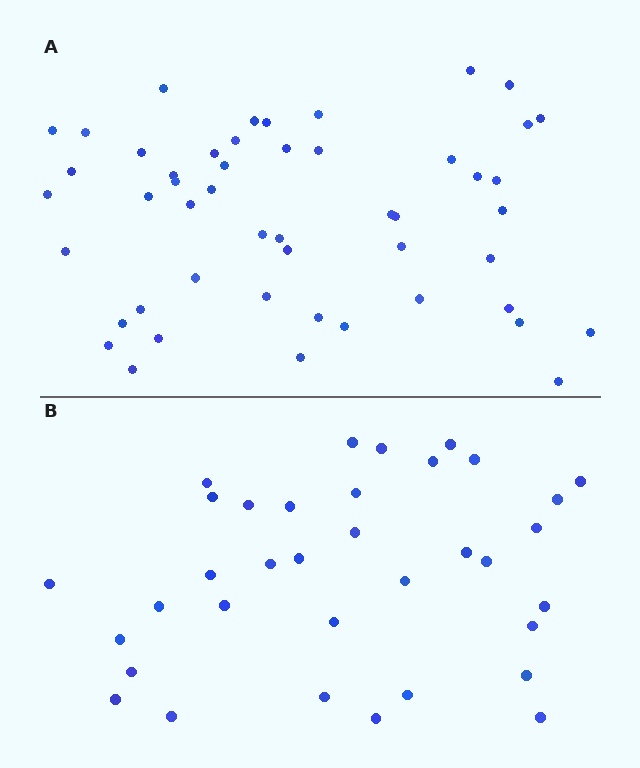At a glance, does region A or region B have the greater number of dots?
Region A (the top region) has more dots.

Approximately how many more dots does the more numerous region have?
Region A has approximately 15 more dots than region B.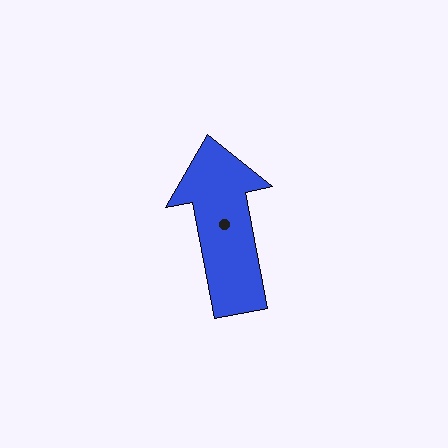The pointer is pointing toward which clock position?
Roughly 12 o'clock.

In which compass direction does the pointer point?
North.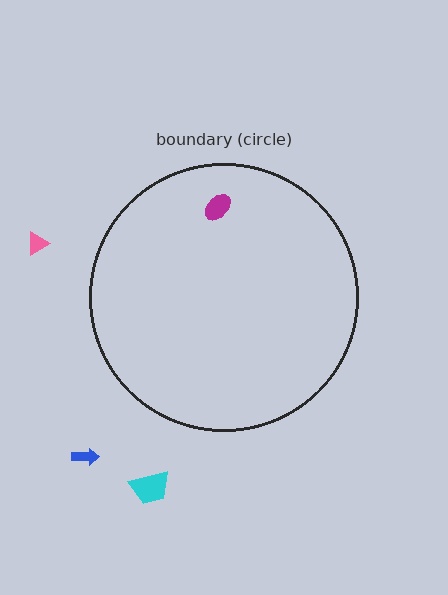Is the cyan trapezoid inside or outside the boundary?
Outside.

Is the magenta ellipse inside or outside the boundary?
Inside.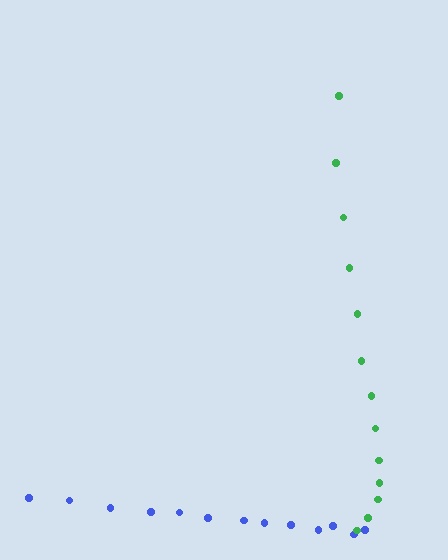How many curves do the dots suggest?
There are 2 distinct paths.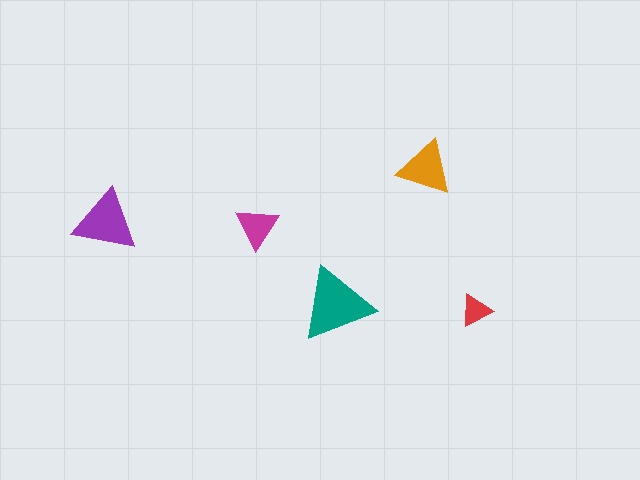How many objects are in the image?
There are 5 objects in the image.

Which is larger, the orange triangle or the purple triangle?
The purple one.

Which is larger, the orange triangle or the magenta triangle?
The orange one.